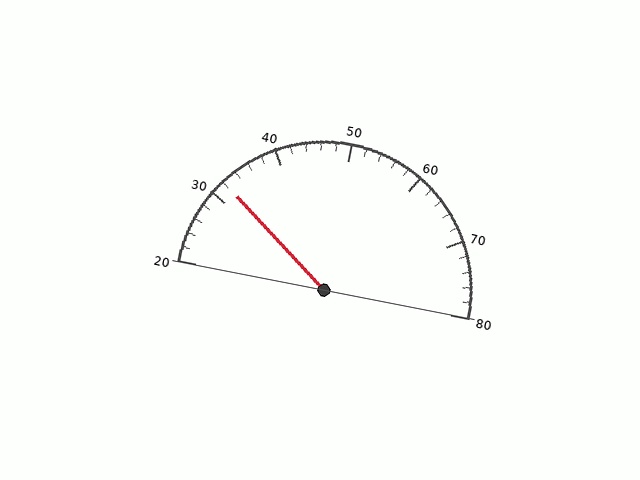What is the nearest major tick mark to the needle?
The nearest major tick mark is 30.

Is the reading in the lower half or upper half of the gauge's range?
The reading is in the lower half of the range (20 to 80).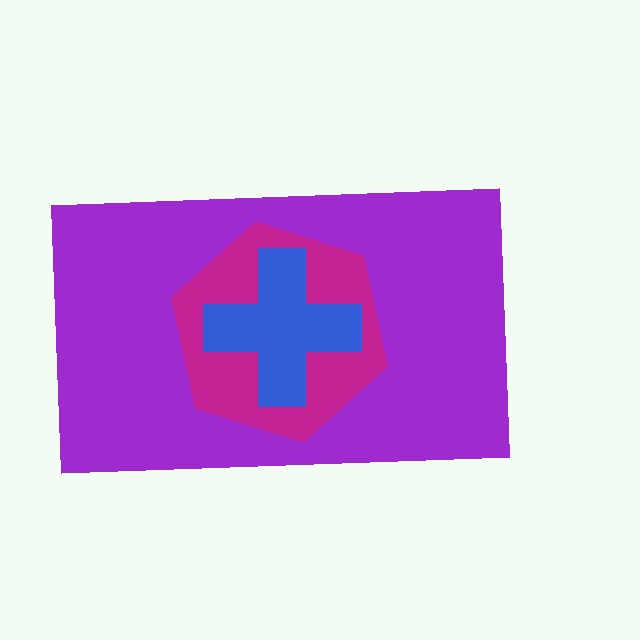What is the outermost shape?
The purple rectangle.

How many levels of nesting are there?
3.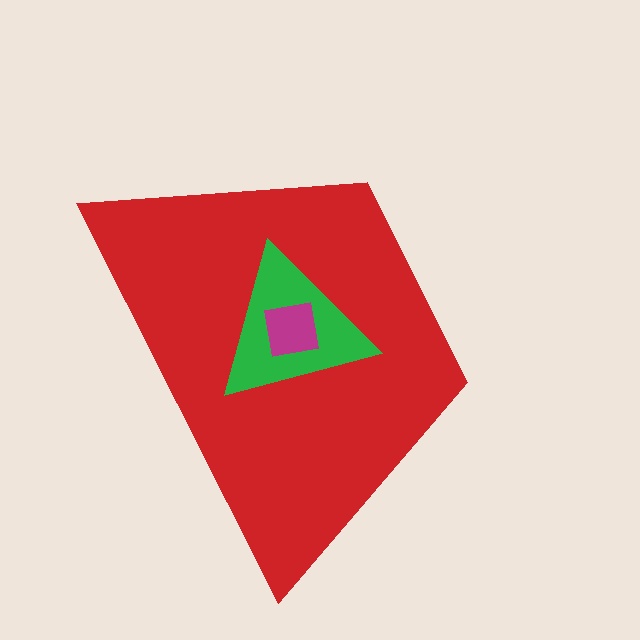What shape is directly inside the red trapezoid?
The green triangle.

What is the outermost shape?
The red trapezoid.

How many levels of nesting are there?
3.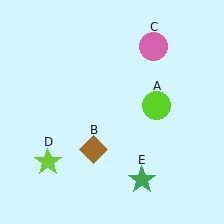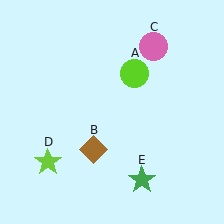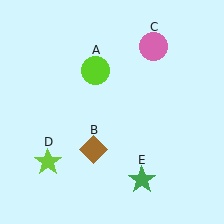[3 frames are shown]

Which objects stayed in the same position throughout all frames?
Brown diamond (object B) and pink circle (object C) and lime star (object D) and green star (object E) remained stationary.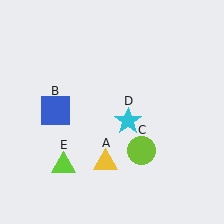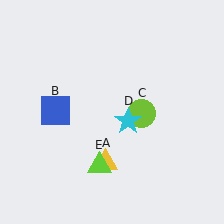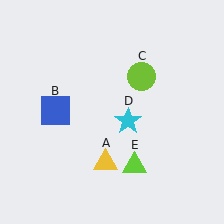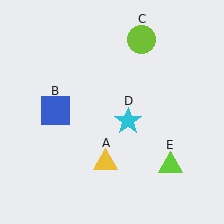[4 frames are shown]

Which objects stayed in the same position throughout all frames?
Yellow triangle (object A) and blue square (object B) and cyan star (object D) remained stationary.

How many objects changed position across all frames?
2 objects changed position: lime circle (object C), lime triangle (object E).